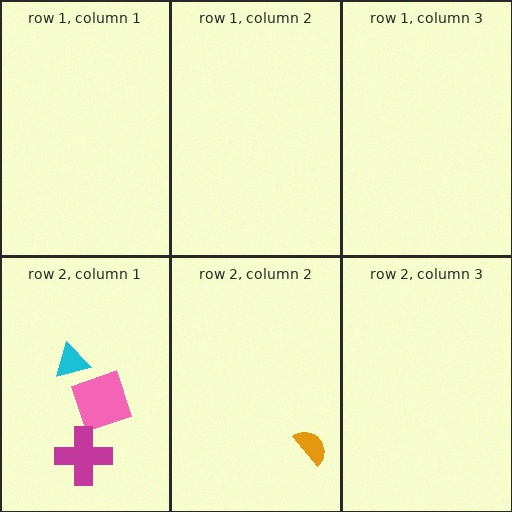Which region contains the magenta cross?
The row 2, column 1 region.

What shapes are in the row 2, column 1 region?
The cyan triangle, the pink square, the magenta cross.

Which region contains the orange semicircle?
The row 2, column 2 region.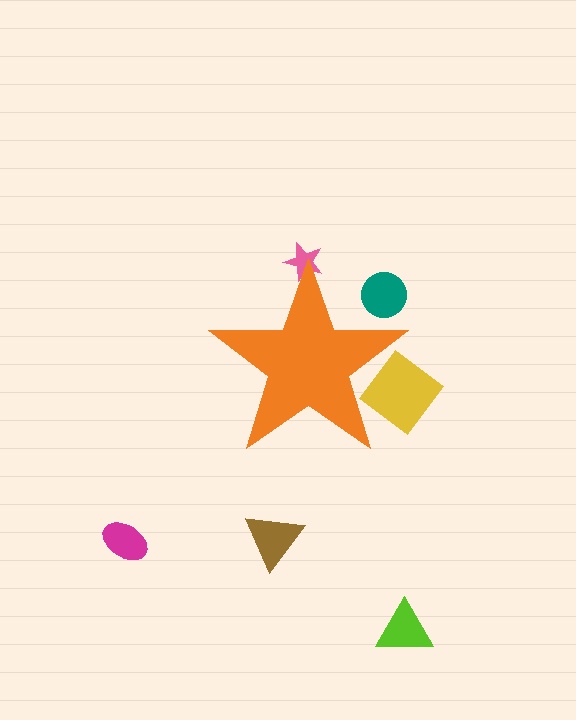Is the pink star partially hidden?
Yes, the pink star is partially hidden behind the orange star.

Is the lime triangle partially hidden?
No, the lime triangle is fully visible.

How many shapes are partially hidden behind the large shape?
3 shapes are partially hidden.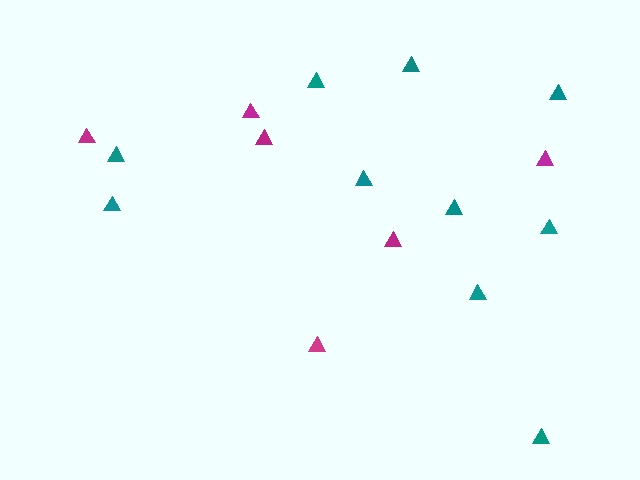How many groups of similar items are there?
There are 2 groups: one group of magenta triangles (6) and one group of teal triangles (10).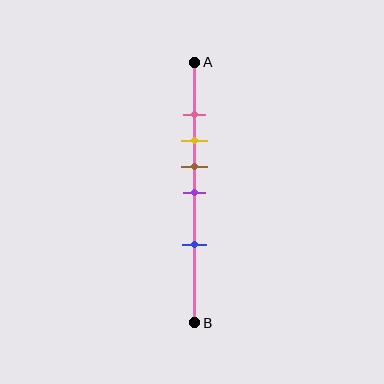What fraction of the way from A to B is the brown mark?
The brown mark is approximately 40% (0.4) of the way from A to B.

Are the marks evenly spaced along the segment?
No, the marks are not evenly spaced.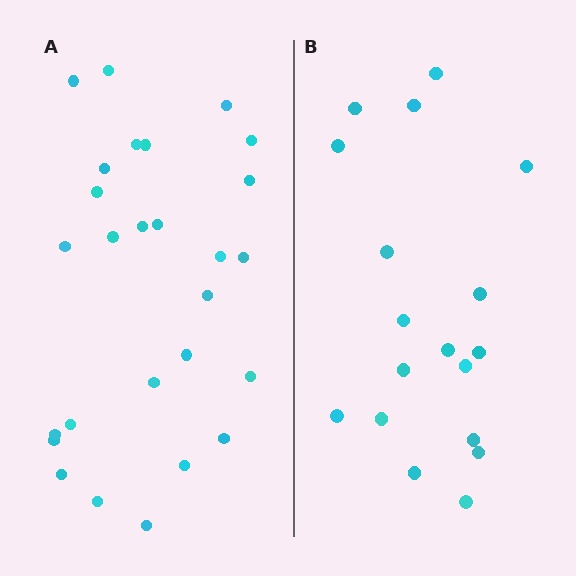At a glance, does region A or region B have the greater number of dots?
Region A (the left region) has more dots.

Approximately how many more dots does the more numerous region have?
Region A has roughly 8 or so more dots than region B.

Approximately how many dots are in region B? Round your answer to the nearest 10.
About 20 dots. (The exact count is 18, which rounds to 20.)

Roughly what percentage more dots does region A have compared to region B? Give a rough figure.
About 50% more.